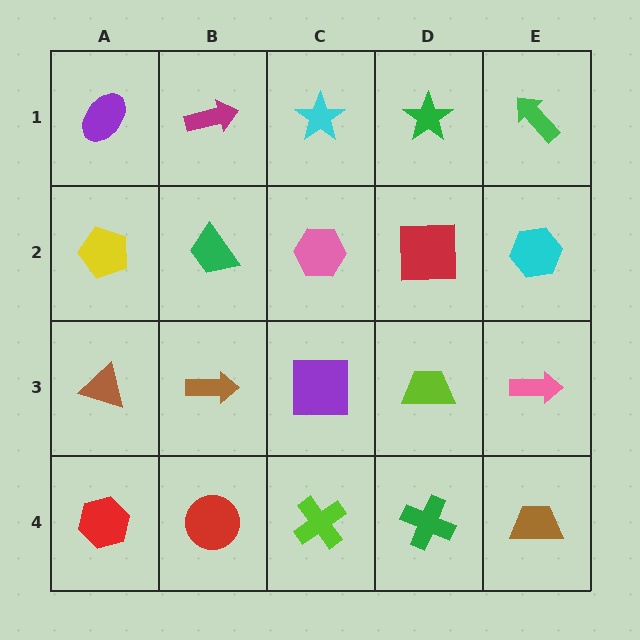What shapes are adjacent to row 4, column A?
A brown triangle (row 3, column A), a red circle (row 4, column B).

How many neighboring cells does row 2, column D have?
4.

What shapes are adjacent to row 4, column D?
A lime trapezoid (row 3, column D), a lime cross (row 4, column C), a brown trapezoid (row 4, column E).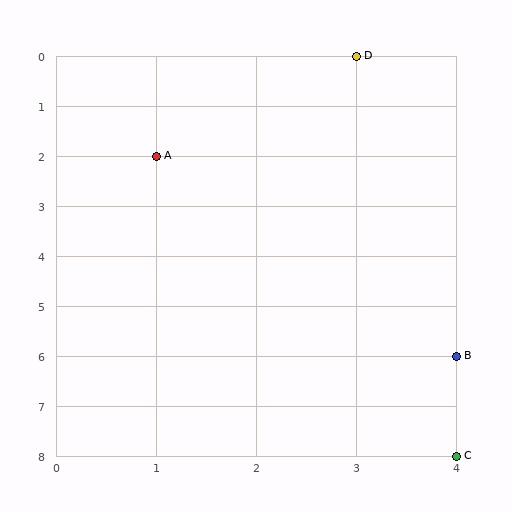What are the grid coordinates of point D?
Point D is at grid coordinates (3, 0).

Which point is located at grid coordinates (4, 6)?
Point B is at (4, 6).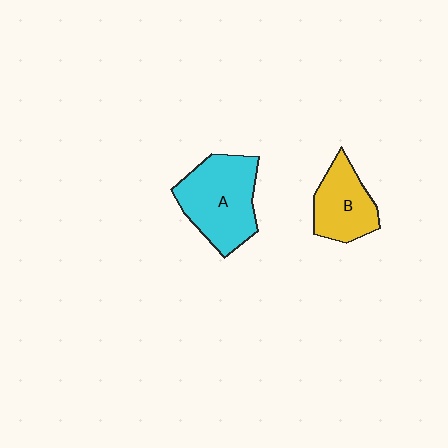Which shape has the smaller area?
Shape B (yellow).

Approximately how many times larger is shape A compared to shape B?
Approximately 1.5 times.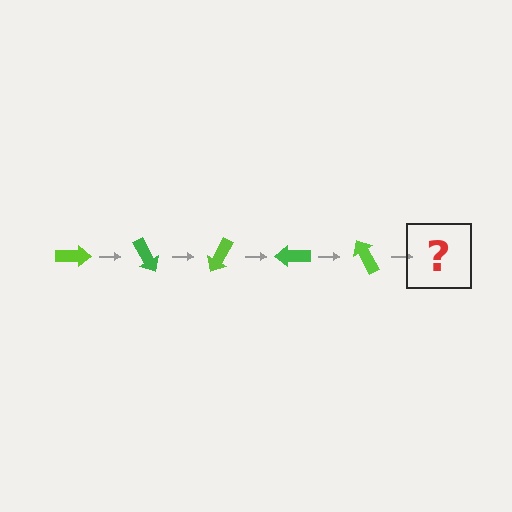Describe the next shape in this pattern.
It should be a green arrow, rotated 300 degrees from the start.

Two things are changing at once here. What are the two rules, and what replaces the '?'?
The two rules are that it rotates 60 degrees each step and the color cycles through lime and green. The '?' should be a green arrow, rotated 300 degrees from the start.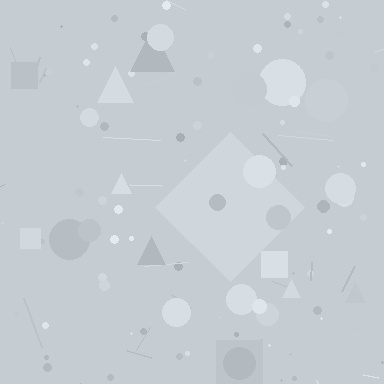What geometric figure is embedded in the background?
A diamond is embedded in the background.